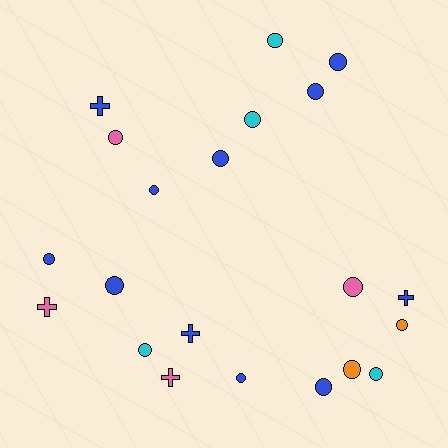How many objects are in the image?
There are 21 objects.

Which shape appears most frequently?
Circle, with 16 objects.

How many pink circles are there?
There are 2 pink circles.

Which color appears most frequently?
Blue, with 11 objects.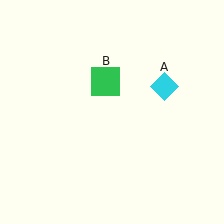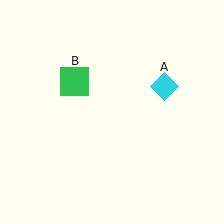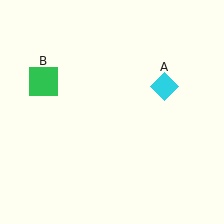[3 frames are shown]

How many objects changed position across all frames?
1 object changed position: green square (object B).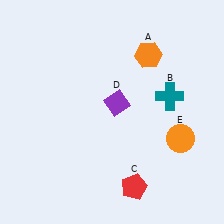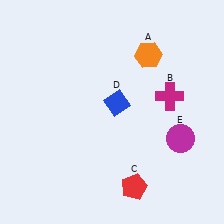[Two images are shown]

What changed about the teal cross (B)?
In Image 1, B is teal. In Image 2, it changed to magenta.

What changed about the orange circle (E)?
In Image 1, E is orange. In Image 2, it changed to magenta.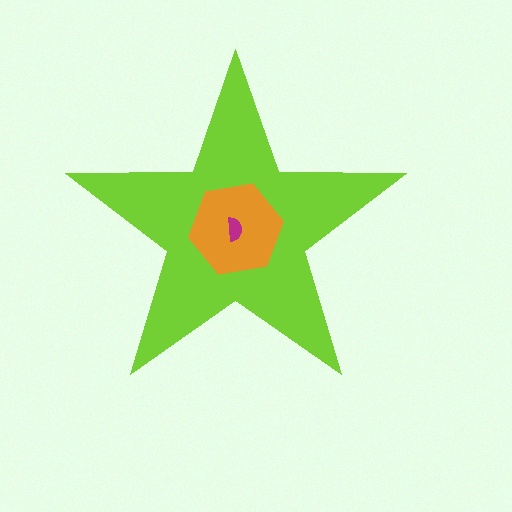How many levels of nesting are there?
3.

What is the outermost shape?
The lime star.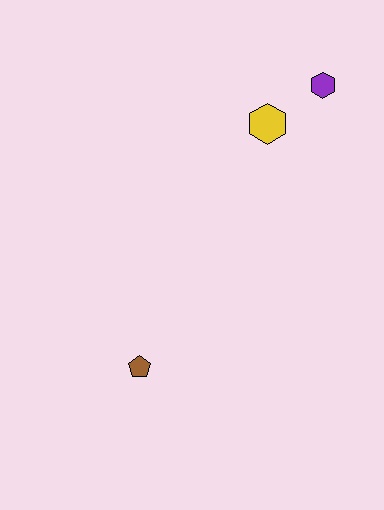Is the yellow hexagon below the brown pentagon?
No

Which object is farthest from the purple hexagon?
The brown pentagon is farthest from the purple hexagon.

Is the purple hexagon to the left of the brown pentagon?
No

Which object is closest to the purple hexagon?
The yellow hexagon is closest to the purple hexagon.